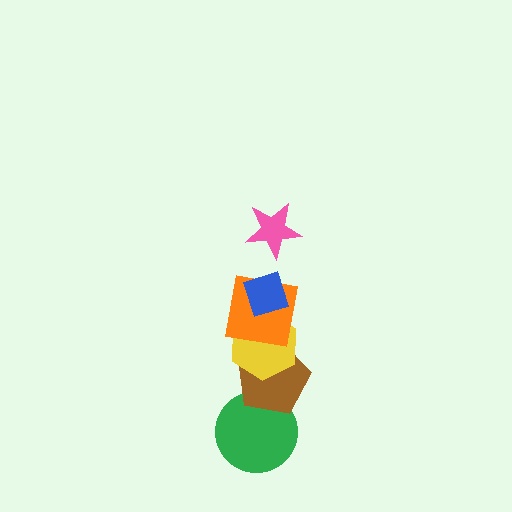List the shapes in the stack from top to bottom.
From top to bottom: the pink star, the blue diamond, the orange square, the yellow hexagon, the brown pentagon, the green circle.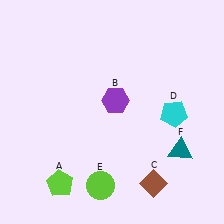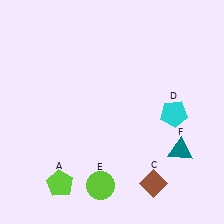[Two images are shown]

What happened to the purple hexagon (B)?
The purple hexagon (B) was removed in Image 2. It was in the top-right area of Image 1.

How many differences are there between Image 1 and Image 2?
There is 1 difference between the two images.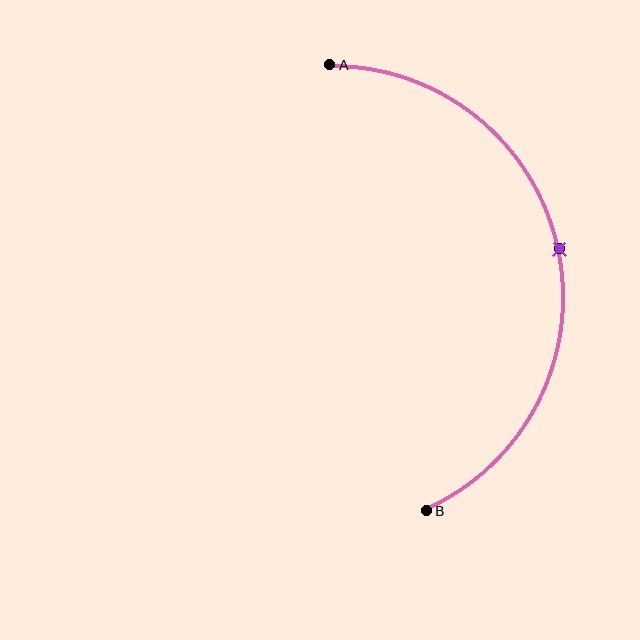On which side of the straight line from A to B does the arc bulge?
The arc bulges to the right of the straight line connecting A and B.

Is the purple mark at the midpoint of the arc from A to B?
Yes. The purple mark lies on the arc at equal arc-length from both A and B — it is the arc midpoint.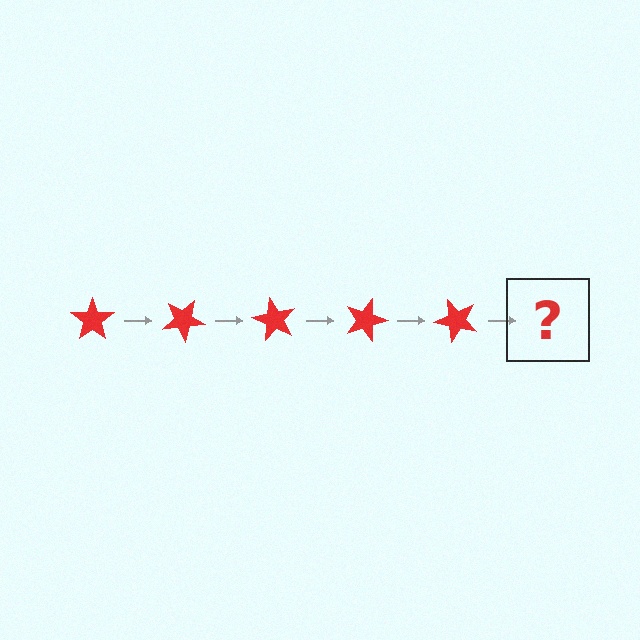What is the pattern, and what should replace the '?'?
The pattern is that the star rotates 30 degrees each step. The '?' should be a red star rotated 150 degrees.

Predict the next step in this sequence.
The next step is a red star rotated 150 degrees.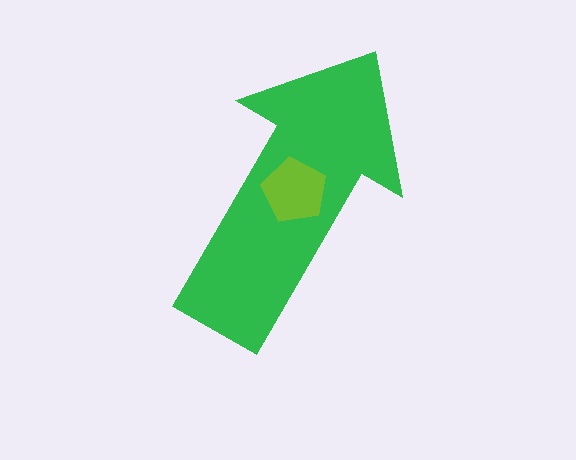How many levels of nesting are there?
2.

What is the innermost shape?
The lime pentagon.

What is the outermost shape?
The green arrow.